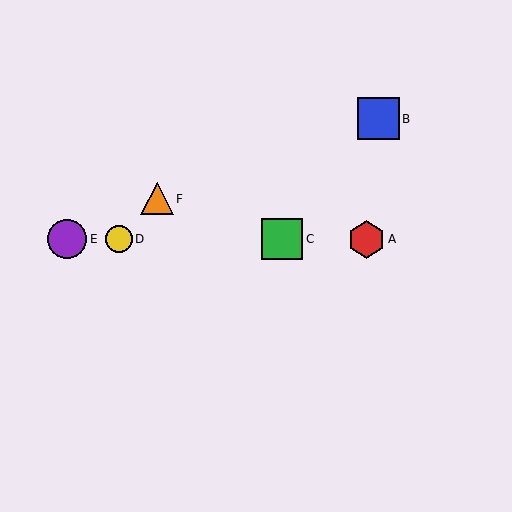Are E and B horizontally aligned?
No, E is at y≈239 and B is at y≈119.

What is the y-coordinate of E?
Object E is at y≈239.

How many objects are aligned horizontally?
4 objects (A, C, D, E) are aligned horizontally.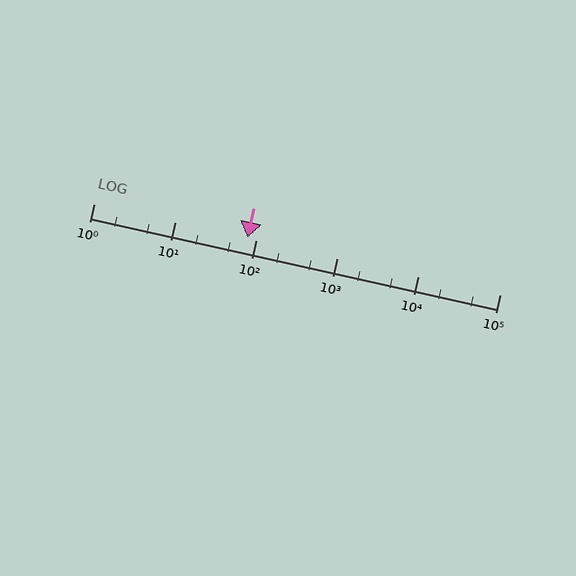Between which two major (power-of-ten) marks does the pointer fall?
The pointer is between 10 and 100.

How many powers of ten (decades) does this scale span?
The scale spans 5 decades, from 1 to 100000.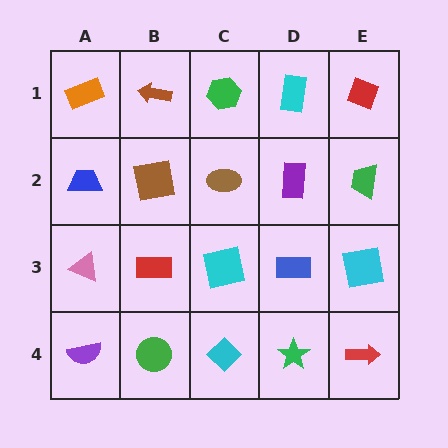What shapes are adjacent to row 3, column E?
A green trapezoid (row 2, column E), a red arrow (row 4, column E), a blue rectangle (row 3, column D).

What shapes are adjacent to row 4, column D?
A blue rectangle (row 3, column D), a cyan diamond (row 4, column C), a red arrow (row 4, column E).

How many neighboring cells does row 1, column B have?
3.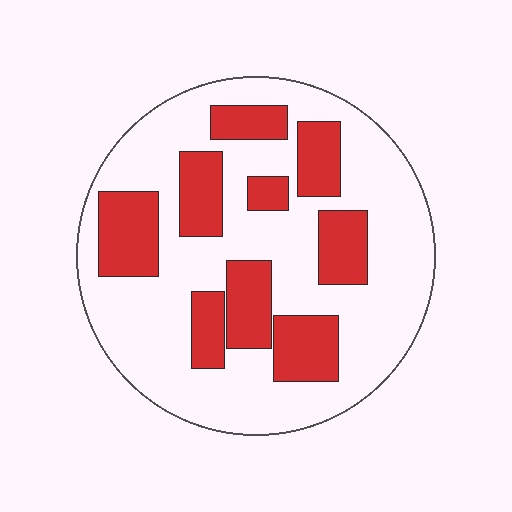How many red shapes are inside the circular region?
9.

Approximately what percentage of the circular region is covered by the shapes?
Approximately 30%.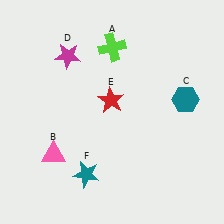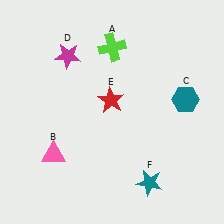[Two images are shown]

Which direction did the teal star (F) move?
The teal star (F) moved right.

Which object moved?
The teal star (F) moved right.